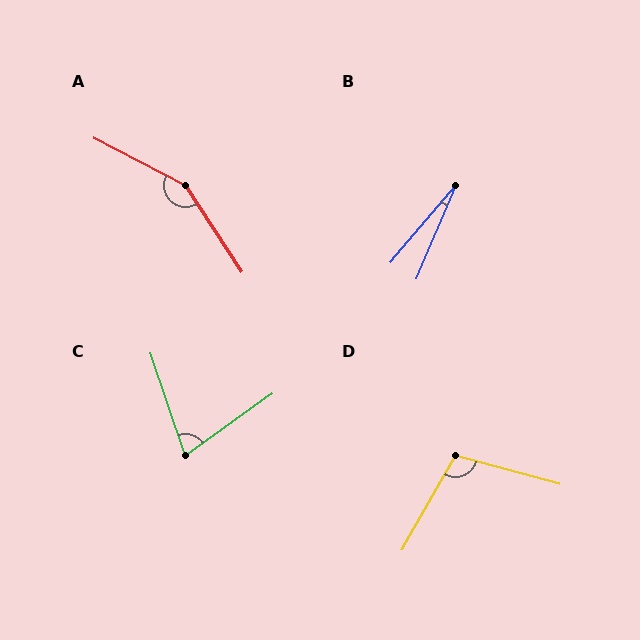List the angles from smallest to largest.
B (17°), C (73°), D (104°), A (151°).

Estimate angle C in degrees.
Approximately 73 degrees.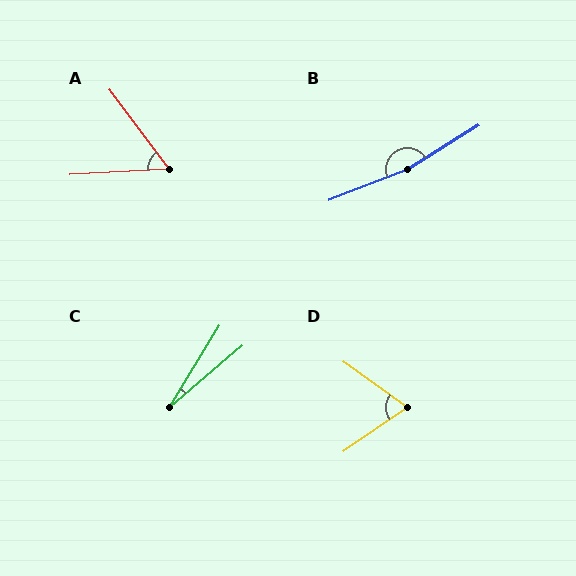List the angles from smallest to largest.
C (18°), A (57°), D (70°), B (169°).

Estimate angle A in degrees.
Approximately 57 degrees.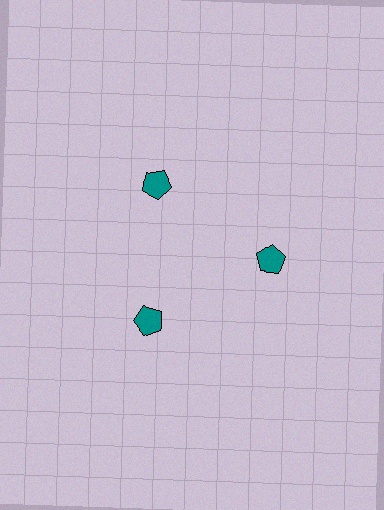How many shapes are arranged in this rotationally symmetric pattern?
There are 3 shapes, arranged in 3 groups of 1.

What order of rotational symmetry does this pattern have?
This pattern has 3-fold rotational symmetry.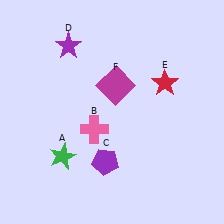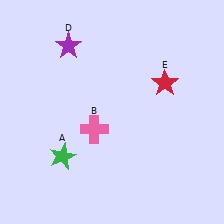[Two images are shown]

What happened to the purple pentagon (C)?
The purple pentagon (C) was removed in Image 2. It was in the bottom-left area of Image 1.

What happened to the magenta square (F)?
The magenta square (F) was removed in Image 2. It was in the top-right area of Image 1.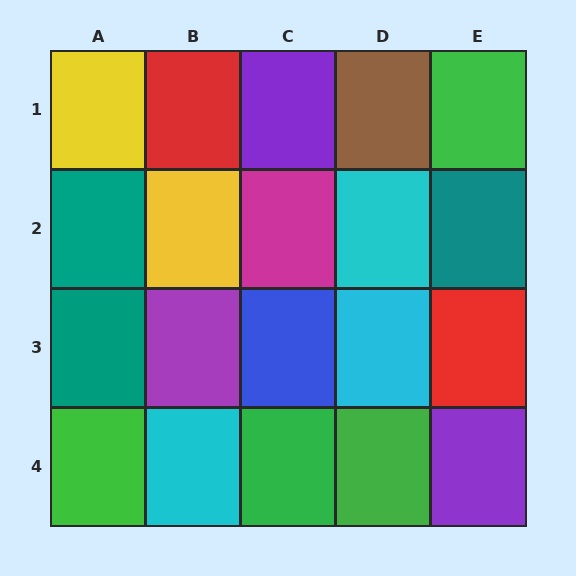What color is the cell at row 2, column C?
Magenta.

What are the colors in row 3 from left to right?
Teal, purple, blue, cyan, red.